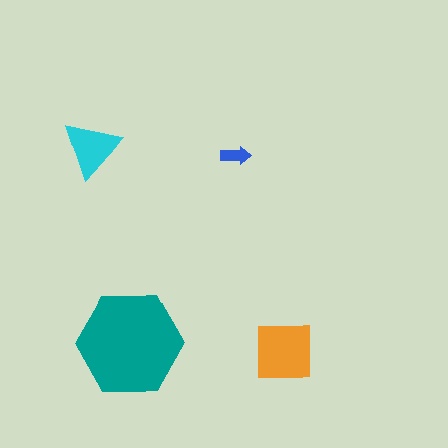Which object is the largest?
The teal hexagon.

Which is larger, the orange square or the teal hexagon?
The teal hexagon.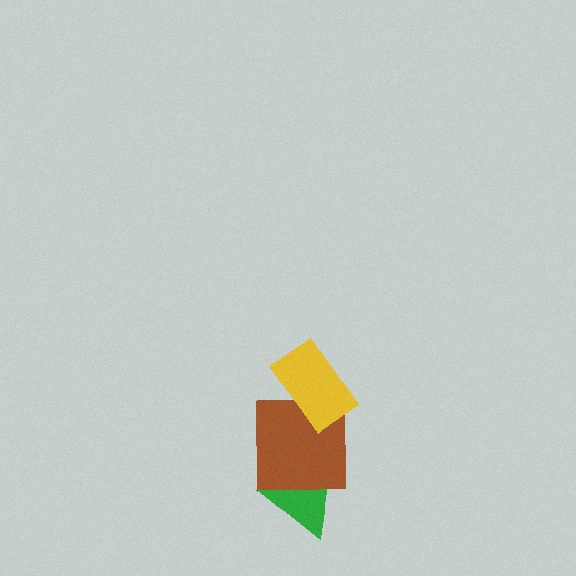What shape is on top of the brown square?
The yellow rectangle is on top of the brown square.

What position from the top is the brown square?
The brown square is 2nd from the top.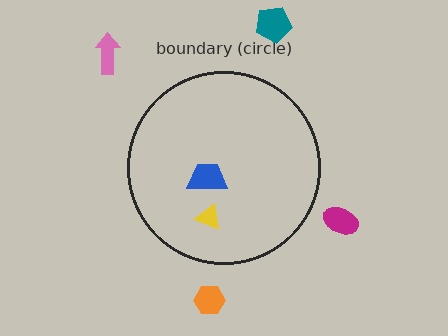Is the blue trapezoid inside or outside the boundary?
Inside.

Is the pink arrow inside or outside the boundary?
Outside.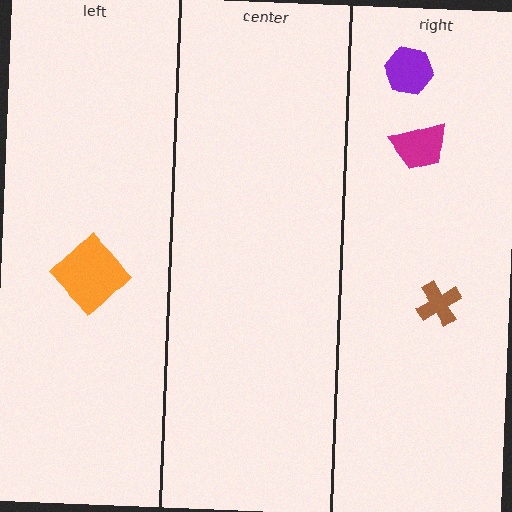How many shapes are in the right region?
3.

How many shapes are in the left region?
1.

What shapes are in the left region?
The orange diamond.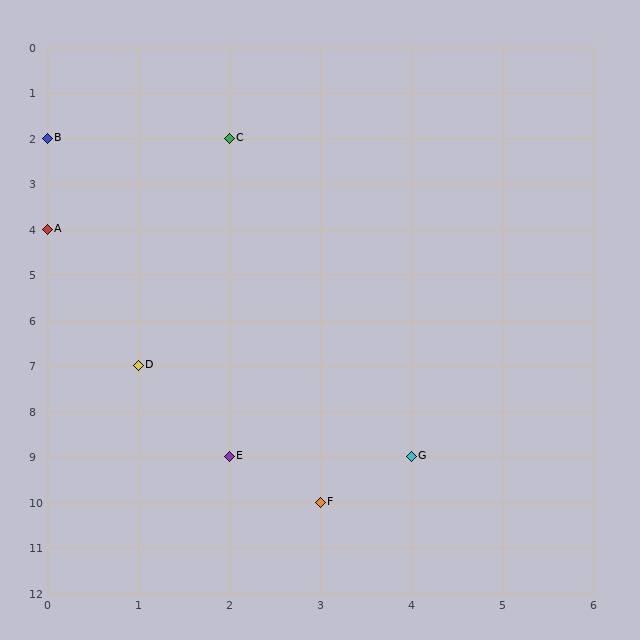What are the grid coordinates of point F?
Point F is at grid coordinates (3, 10).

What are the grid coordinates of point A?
Point A is at grid coordinates (0, 4).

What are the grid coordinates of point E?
Point E is at grid coordinates (2, 9).